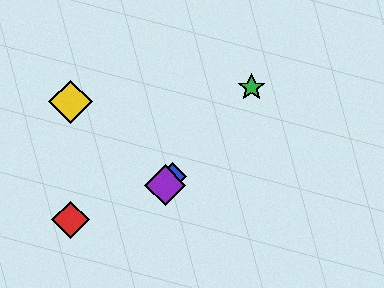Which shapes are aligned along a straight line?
The blue diamond, the green star, the purple diamond are aligned along a straight line.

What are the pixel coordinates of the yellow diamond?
The yellow diamond is at (71, 102).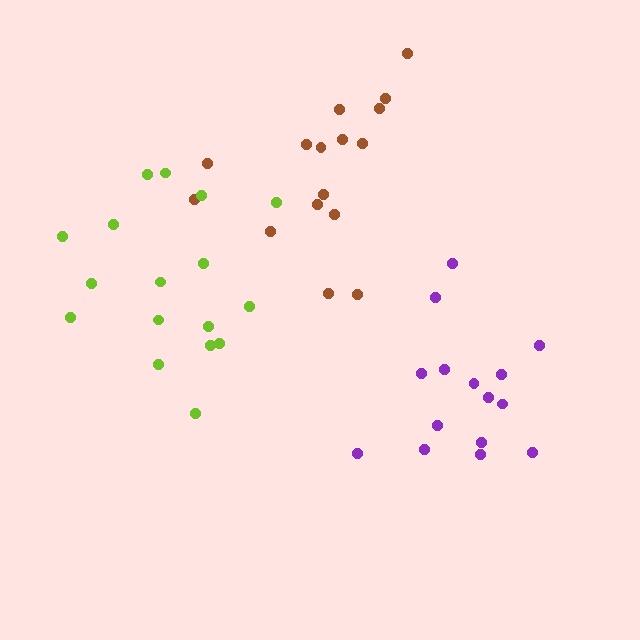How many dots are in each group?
Group 1: 16 dots, Group 2: 15 dots, Group 3: 17 dots (48 total).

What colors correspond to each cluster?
The clusters are colored: brown, purple, lime.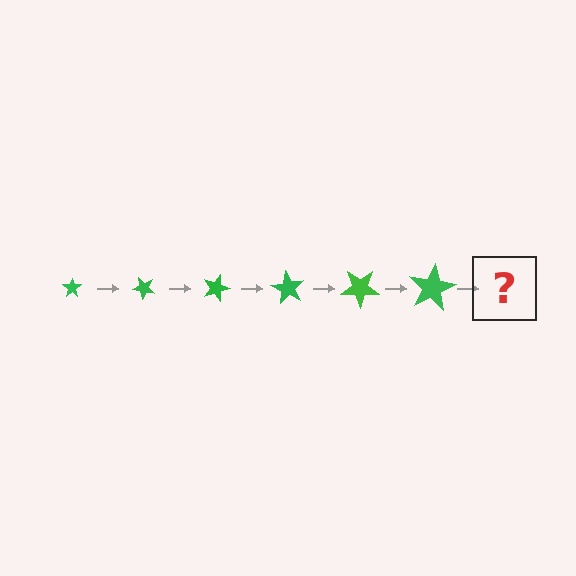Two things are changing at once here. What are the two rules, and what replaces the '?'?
The two rules are that the star grows larger each step and it rotates 45 degrees each step. The '?' should be a star, larger than the previous one and rotated 270 degrees from the start.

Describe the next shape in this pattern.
It should be a star, larger than the previous one and rotated 270 degrees from the start.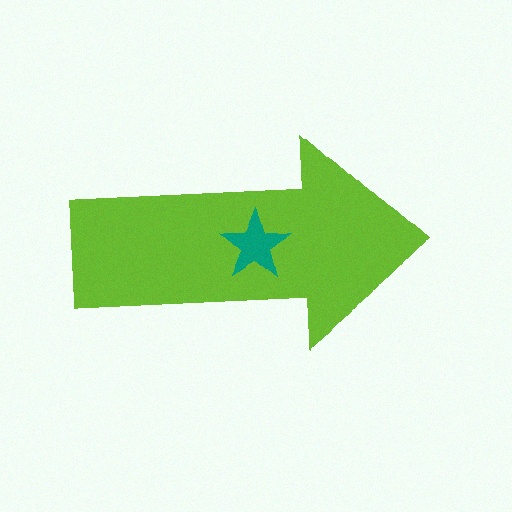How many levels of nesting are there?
2.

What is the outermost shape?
The lime arrow.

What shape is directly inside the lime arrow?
The teal star.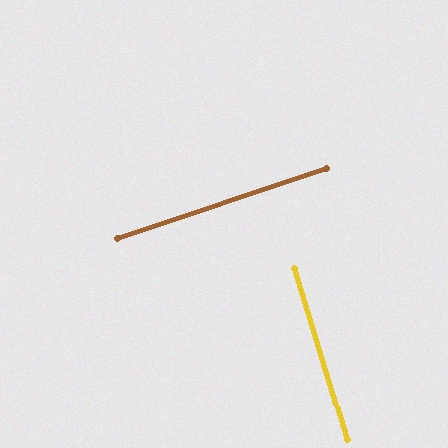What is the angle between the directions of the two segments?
Approximately 88 degrees.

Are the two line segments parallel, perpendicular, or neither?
Perpendicular — they meet at approximately 88°.